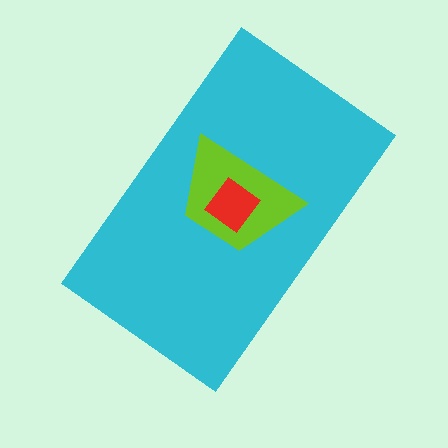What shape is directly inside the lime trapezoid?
The red diamond.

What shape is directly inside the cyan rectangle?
The lime trapezoid.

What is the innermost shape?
The red diamond.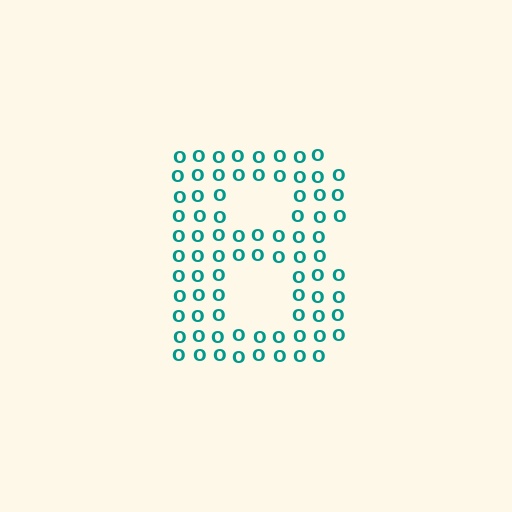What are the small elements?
The small elements are letter O's.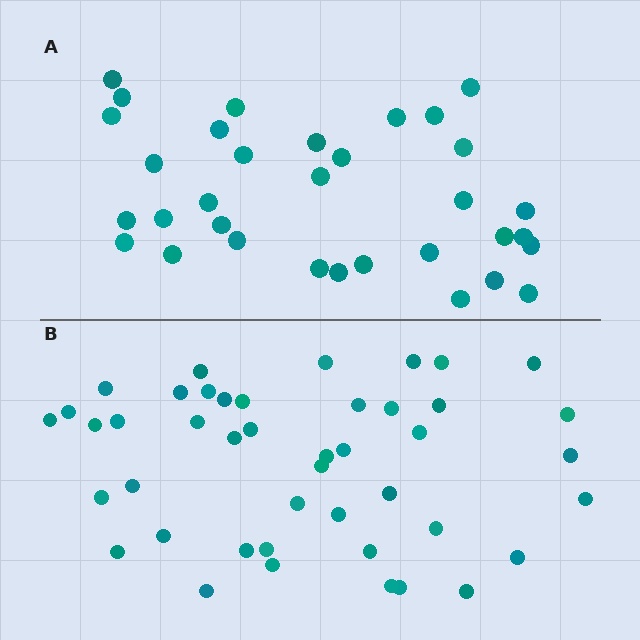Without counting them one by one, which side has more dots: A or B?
Region B (the bottom region) has more dots.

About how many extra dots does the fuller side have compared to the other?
Region B has roughly 12 or so more dots than region A.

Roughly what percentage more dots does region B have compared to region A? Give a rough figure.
About 35% more.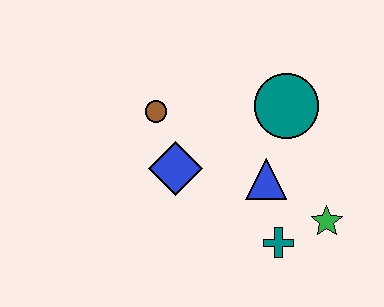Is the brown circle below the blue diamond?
No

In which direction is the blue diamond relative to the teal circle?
The blue diamond is to the left of the teal circle.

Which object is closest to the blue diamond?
The brown circle is closest to the blue diamond.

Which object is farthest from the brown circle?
The green star is farthest from the brown circle.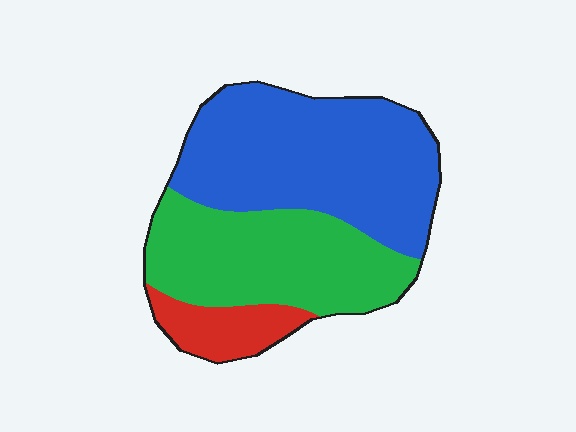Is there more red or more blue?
Blue.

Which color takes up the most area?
Blue, at roughly 50%.